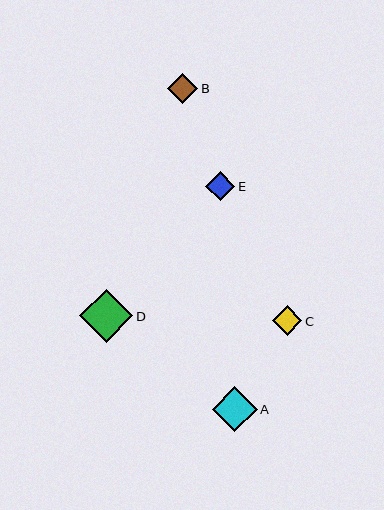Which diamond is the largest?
Diamond D is the largest with a size of approximately 53 pixels.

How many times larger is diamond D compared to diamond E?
Diamond D is approximately 1.8 times the size of diamond E.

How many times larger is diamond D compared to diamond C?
Diamond D is approximately 1.8 times the size of diamond C.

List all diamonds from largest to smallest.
From largest to smallest: D, A, B, C, E.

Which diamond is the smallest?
Diamond E is the smallest with a size of approximately 29 pixels.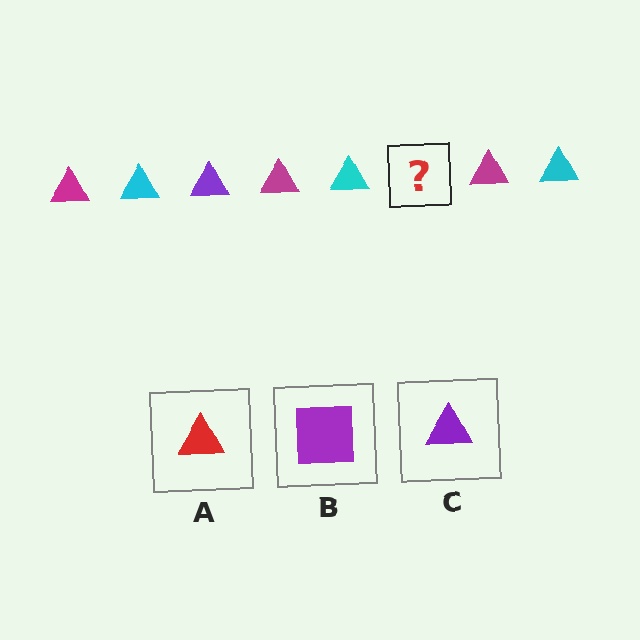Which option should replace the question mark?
Option C.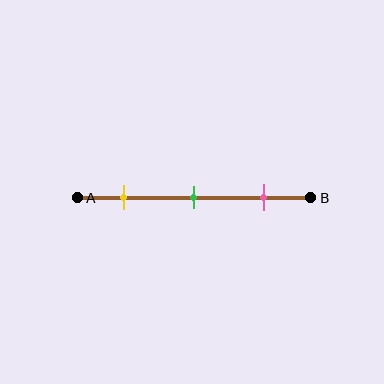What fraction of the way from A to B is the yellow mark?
The yellow mark is approximately 20% (0.2) of the way from A to B.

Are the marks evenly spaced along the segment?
Yes, the marks are approximately evenly spaced.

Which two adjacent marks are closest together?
The yellow and green marks are the closest adjacent pair.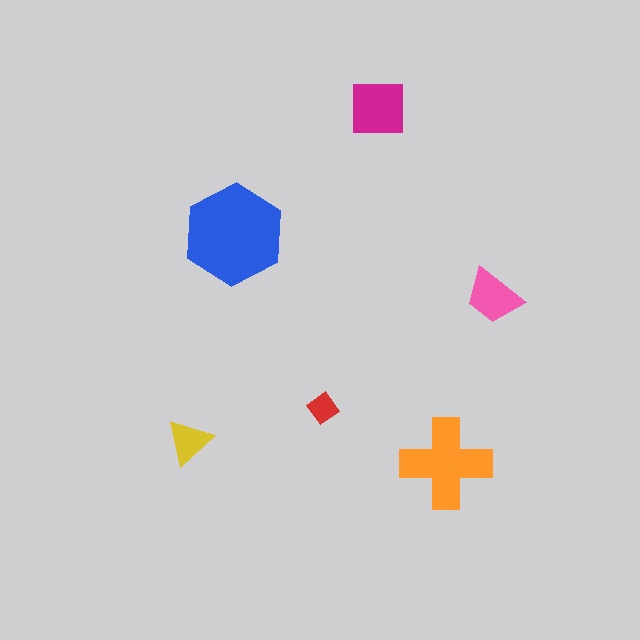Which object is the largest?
The blue hexagon.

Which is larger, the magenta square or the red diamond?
The magenta square.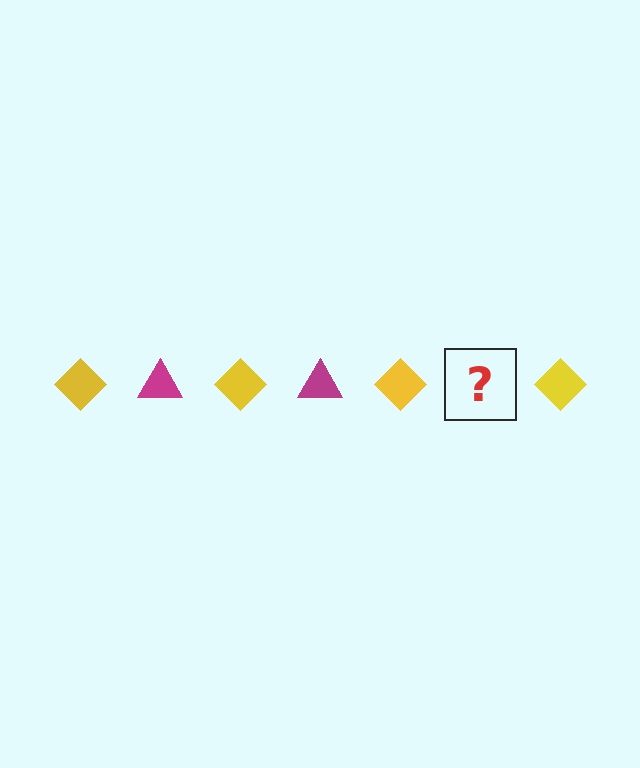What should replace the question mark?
The question mark should be replaced with a magenta triangle.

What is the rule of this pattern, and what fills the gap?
The rule is that the pattern alternates between yellow diamond and magenta triangle. The gap should be filled with a magenta triangle.